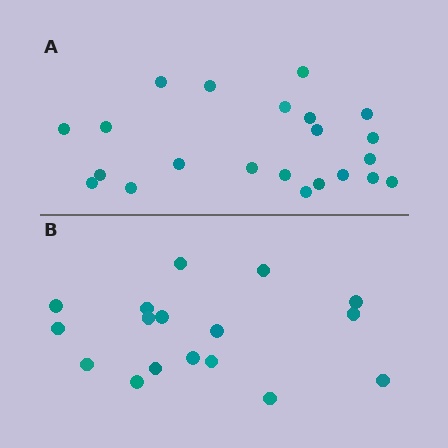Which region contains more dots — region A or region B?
Region A (the top region) has more dots.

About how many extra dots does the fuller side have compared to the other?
Region A has about 5 more dots than region B.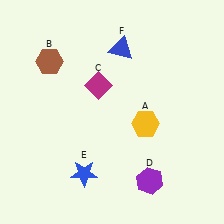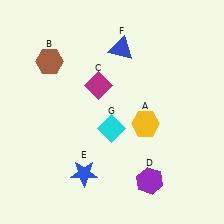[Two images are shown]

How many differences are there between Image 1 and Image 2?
There is 1 difference between the two images.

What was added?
A cyan diamond (G) was added in Image 2.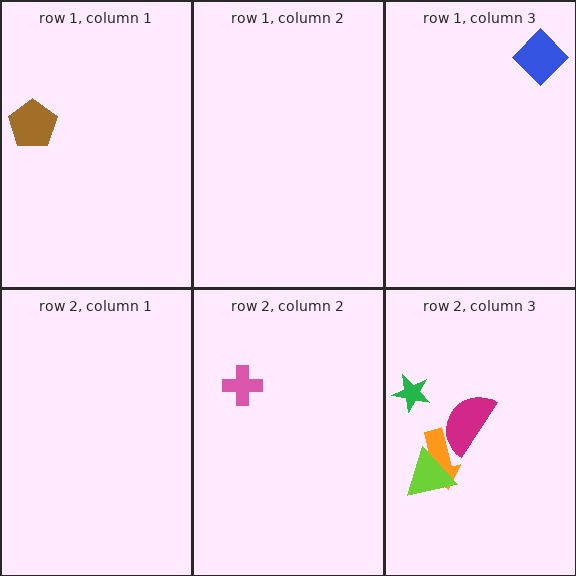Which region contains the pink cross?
The row 2, column 2 region.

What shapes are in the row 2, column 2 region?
The pink cross.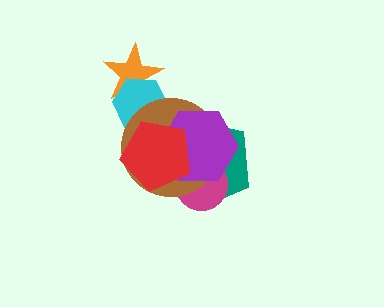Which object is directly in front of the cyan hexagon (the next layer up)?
The brown circle is directly in front of the cyan hexagon.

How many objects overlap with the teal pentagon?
4 objects overlap with the teal pentagon.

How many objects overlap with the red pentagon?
5 objects overlap with the red pentagon.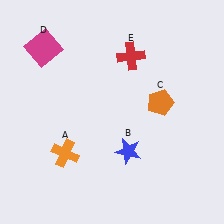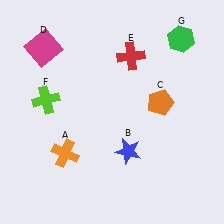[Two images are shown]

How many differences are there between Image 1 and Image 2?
There are 2 differences between the two images.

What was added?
A lime cross (F), a green hexagon (G) were added in Image 2.